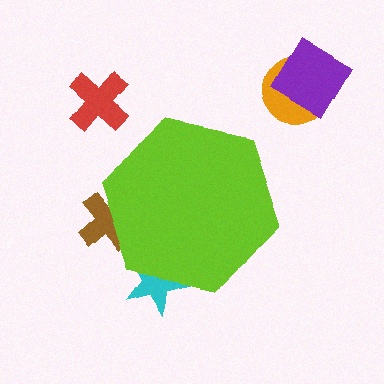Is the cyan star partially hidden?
Yes, the cyan star is partially hidden behind the lime hexagon.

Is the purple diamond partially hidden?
No, the purple diamond is fully visible.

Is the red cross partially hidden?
No, the red cross is fully visible.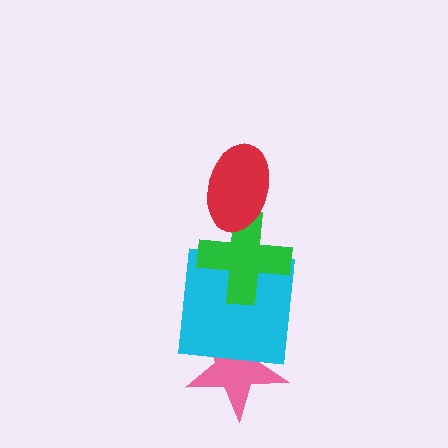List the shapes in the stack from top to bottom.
From top to bottom: the red ellipse, the green cross, the cyan square, the pink star.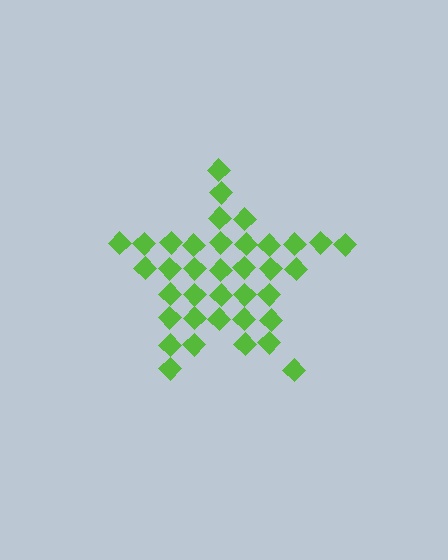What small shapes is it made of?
It is made of small diamonds.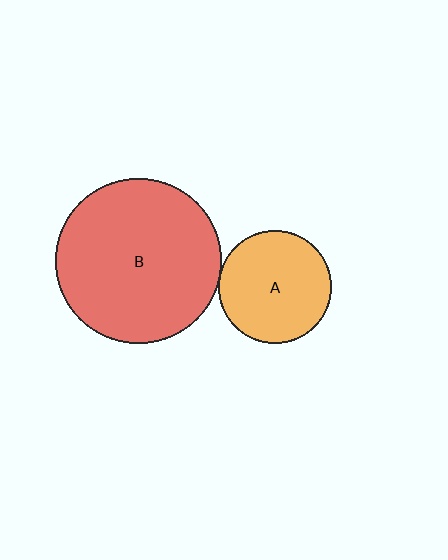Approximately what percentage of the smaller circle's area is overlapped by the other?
Approximately 5%.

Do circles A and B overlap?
Yes.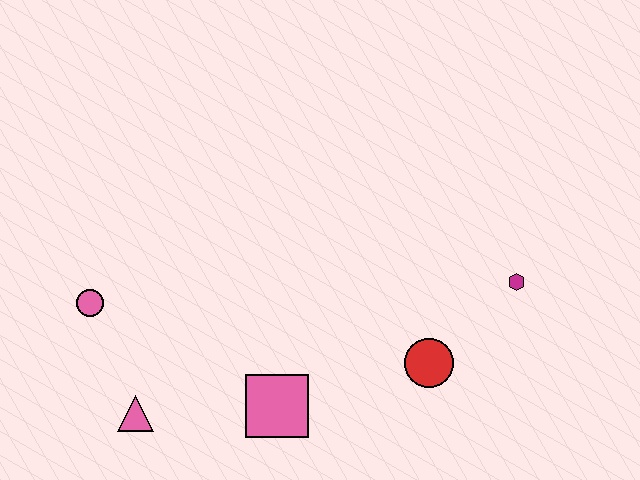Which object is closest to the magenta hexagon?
The red circle is closest to the magenta hexagon.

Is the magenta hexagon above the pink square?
Yes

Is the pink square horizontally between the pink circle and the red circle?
Yes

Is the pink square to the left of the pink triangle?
No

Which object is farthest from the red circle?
The pink circle is farthest from the red circle.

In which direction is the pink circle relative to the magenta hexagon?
The pink circle is to the left of the magenta hexagon.